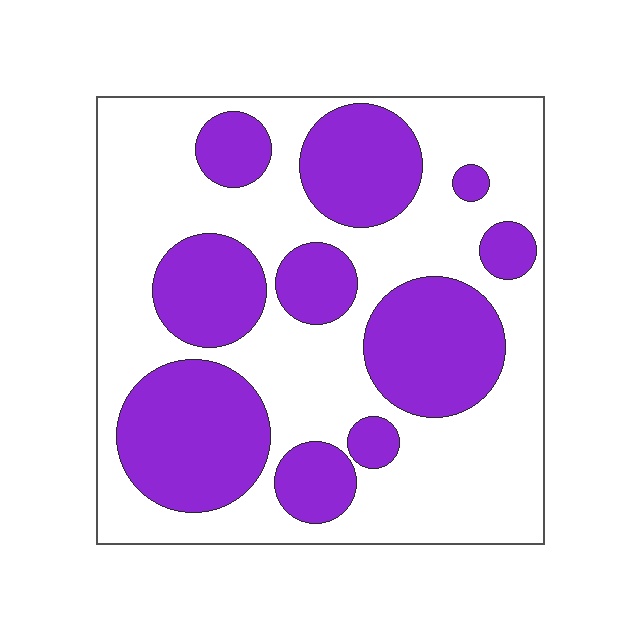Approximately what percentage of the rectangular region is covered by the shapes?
Approximately 40%.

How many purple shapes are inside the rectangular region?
10.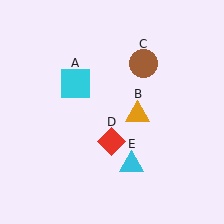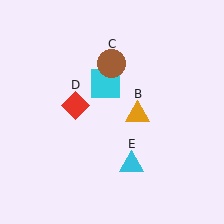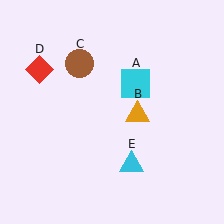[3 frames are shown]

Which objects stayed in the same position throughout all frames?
Orange triangle (object B) and cyan triangle (object E) remained stationary.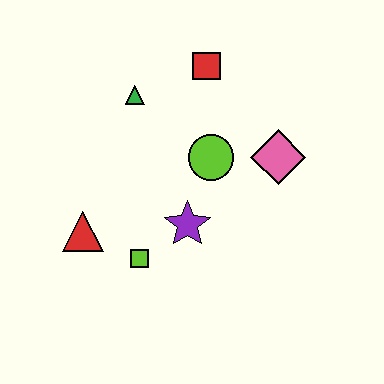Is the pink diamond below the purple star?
No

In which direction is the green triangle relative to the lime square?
The green triangle is above the lime square.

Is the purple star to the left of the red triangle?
No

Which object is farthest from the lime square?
The red square is farthest from the lime square.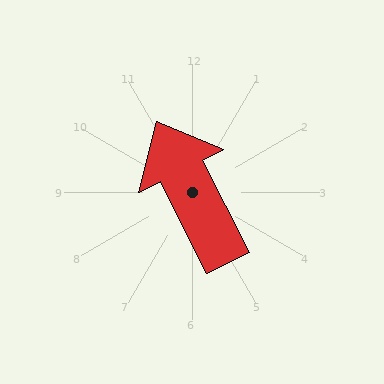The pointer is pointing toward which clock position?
Roughly 11 o'clock.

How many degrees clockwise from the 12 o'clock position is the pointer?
Approximately 333 degrees.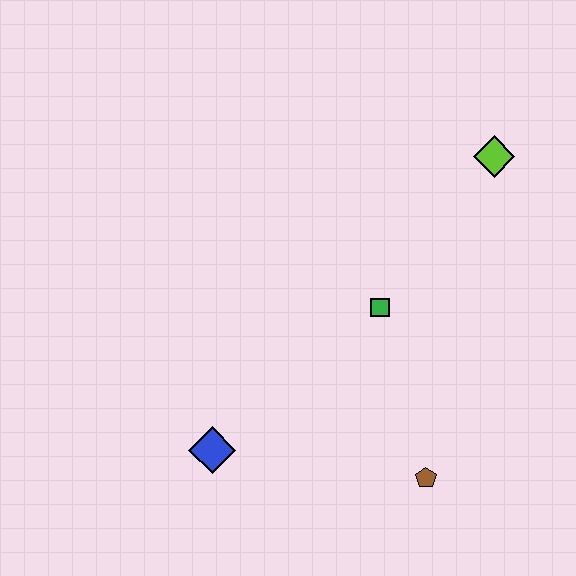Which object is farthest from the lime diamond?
The blue diamond is farthest from the lime diamond.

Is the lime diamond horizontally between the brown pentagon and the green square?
No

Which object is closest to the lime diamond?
The green square is closest to the lime diamond.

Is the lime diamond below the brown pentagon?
No